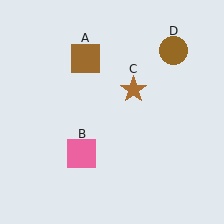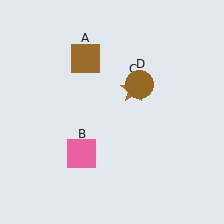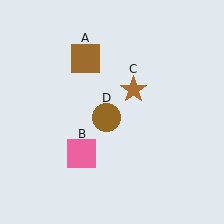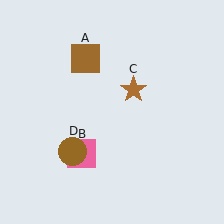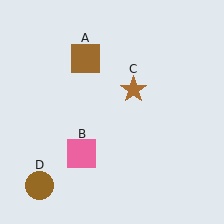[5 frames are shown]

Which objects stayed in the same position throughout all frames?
Brown square (object A) and pink square (object B) and brown star (object C) remained stationary.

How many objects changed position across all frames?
1 object changed position: brown circle (object D).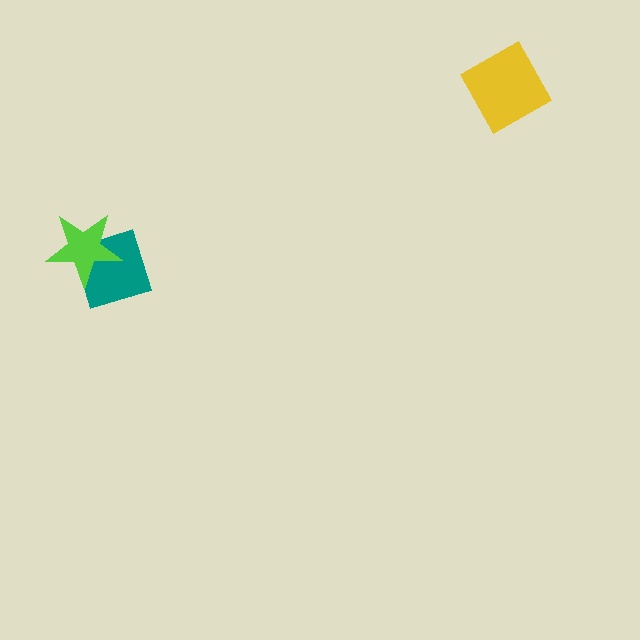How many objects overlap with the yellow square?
0 objects overlap with the yellow square.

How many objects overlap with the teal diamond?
1 object overlaps with the teal diamond.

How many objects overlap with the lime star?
1 object overlaps with the lime star.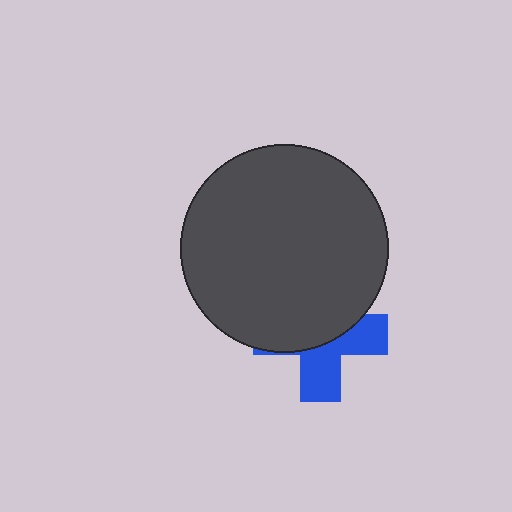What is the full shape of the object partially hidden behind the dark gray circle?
The partially hidden object is a blue cross.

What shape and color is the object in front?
The object in front is a dark gray circle.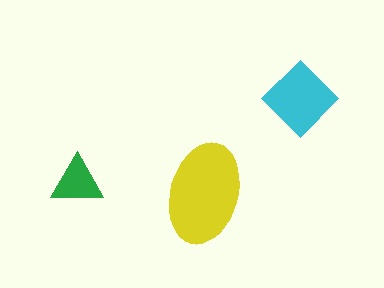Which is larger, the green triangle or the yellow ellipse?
The yellow ellipse.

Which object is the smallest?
The green triangle.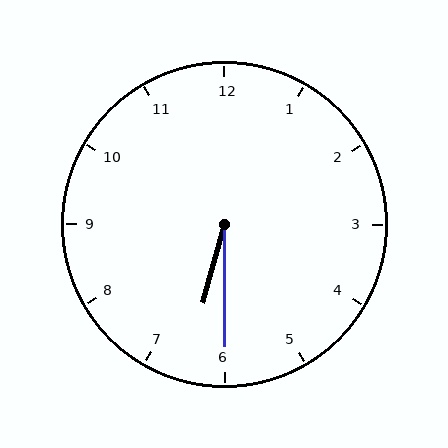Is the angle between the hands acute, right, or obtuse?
It is acute.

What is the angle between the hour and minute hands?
Approximately 15 degrees.